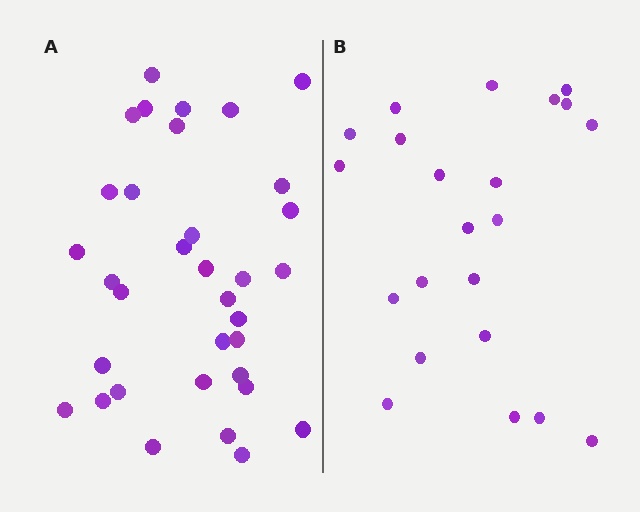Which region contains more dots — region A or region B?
Region A (the left region) has more dots.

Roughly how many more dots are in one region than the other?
Region A has roughly 12 or so more dots than region B.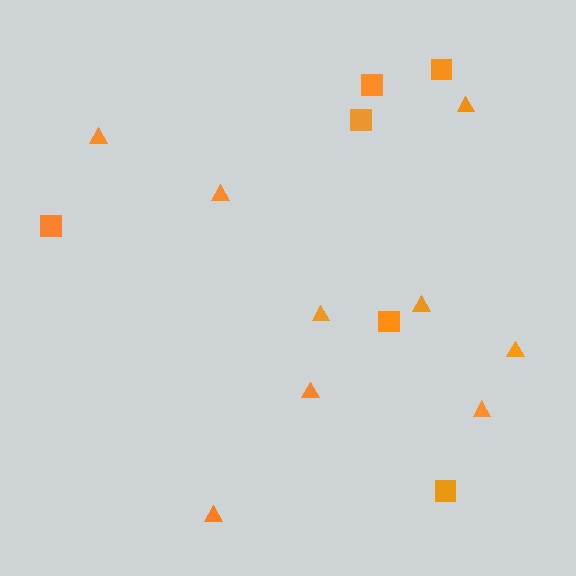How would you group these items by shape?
There are 2 groups: one group of triangles (9) and one group of squares (6).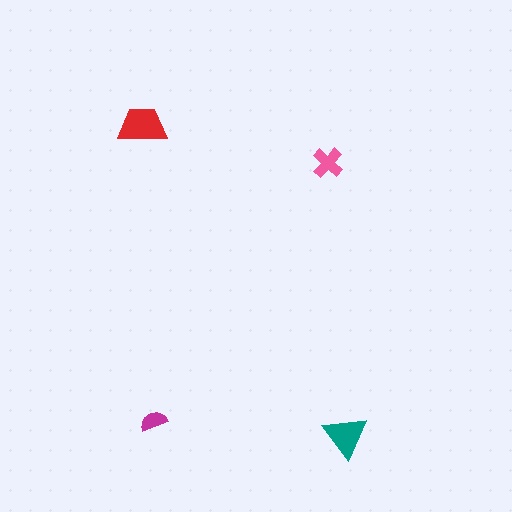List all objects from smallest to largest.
The magenta semicircle, the pink cross, the teal triangle, the red trapezoid.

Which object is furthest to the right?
The teal triangle is rightmost.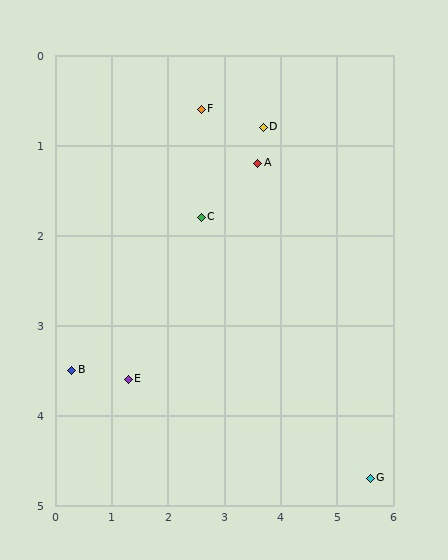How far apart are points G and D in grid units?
Points G and D are about 4.3 grid units apart.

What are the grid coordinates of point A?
Point A is at approximately (3.6, 1.2).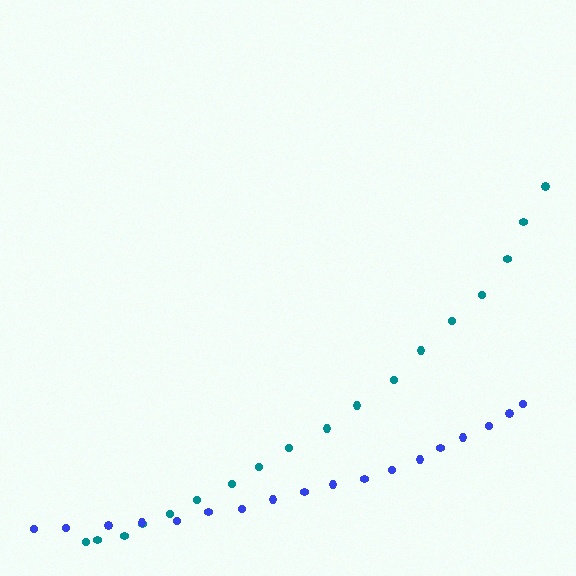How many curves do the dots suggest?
There are 2 distinct paths.